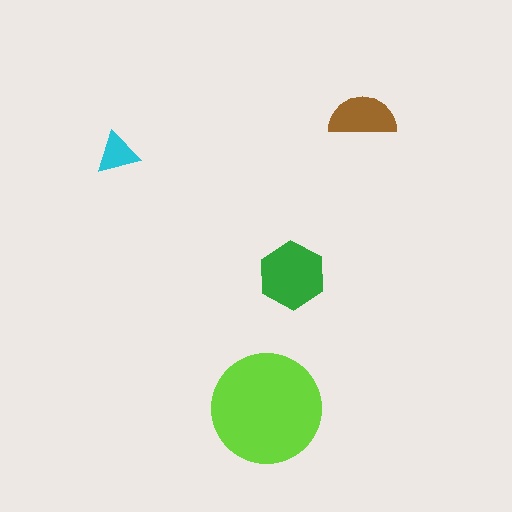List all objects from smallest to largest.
The cyan triangle, the brown semicircle, the green hexagon, the lime circle.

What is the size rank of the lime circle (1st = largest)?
1st.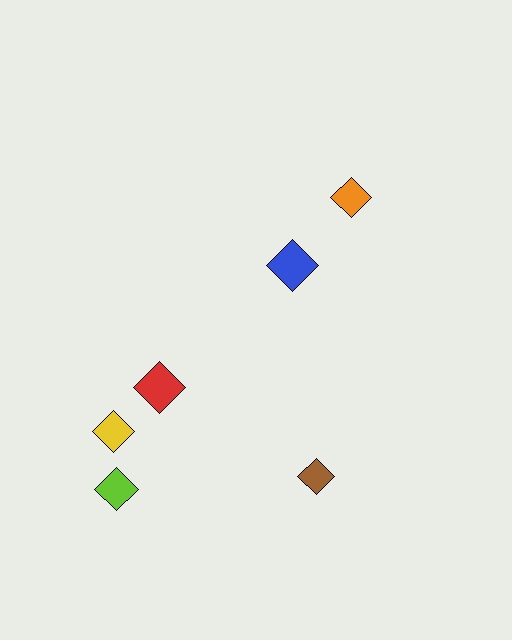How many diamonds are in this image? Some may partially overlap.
There are 6 diamonds.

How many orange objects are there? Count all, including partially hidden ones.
There is 1 orange object.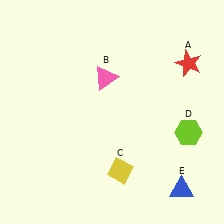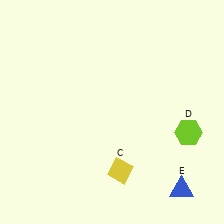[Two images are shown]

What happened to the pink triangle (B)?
The pink triangle (B) was removed in Image 2. It was in the top-left area of Image 1.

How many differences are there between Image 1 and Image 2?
There are 2 differences between the two images.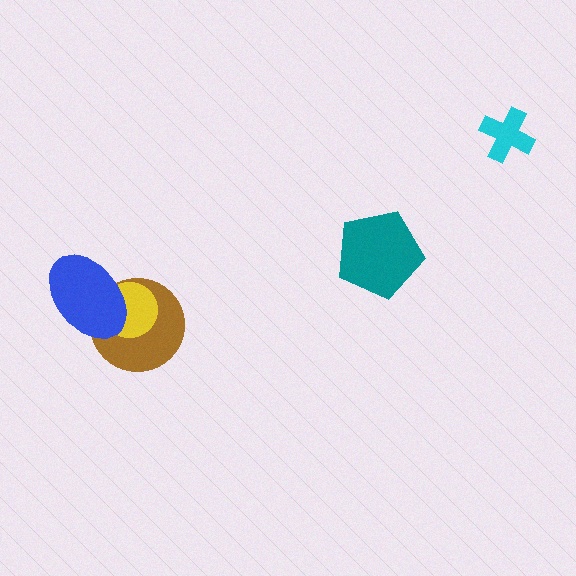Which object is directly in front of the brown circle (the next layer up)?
The yellow circle is directly in front of the brown circle.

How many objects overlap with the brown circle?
2 objects overlap with the brown circle.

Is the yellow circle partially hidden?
Yes, it is partially covered by another shape.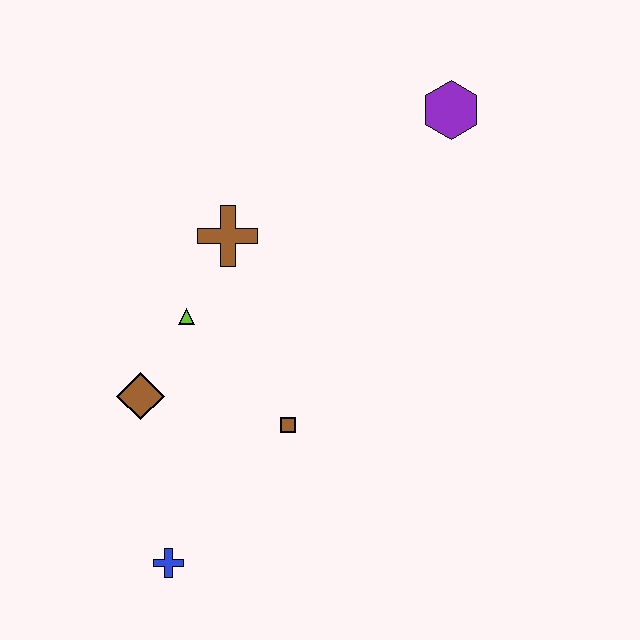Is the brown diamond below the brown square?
No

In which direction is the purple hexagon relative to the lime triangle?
The purple hexagon is to the right of the lime triangle.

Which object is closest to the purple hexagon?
The brown cross is closest to the purple hexagon.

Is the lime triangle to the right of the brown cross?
No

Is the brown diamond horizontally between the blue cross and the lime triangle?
No